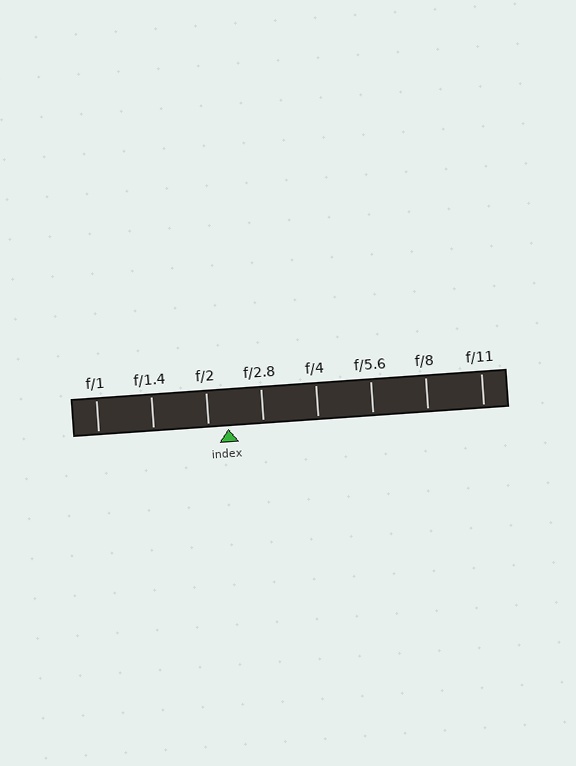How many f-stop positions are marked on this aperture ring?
There are 8 f-stop positions marked.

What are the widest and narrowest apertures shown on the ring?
The widest aperture shown is f/1 and the narrowest is f/11.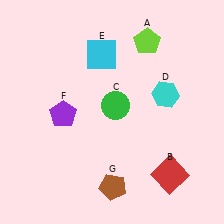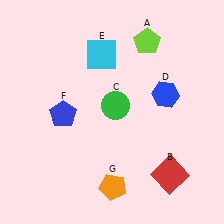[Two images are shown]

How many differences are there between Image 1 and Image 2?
There are 3 differences between the two images.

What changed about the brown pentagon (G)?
In Image 1, G is brown. In Image 2, it changed to orange.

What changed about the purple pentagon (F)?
In Image 1, F is purple. In Image 2, it changed to blue.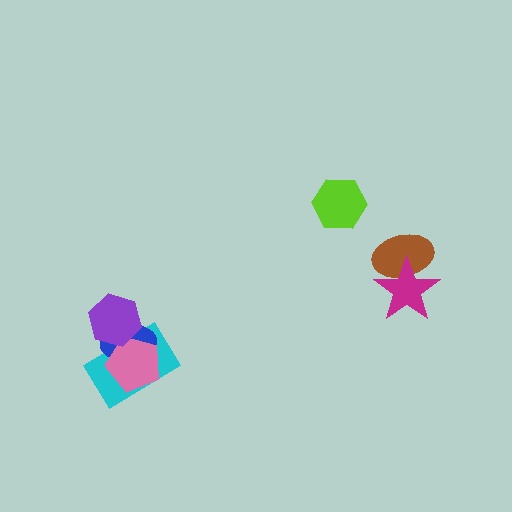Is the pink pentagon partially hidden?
Yes, it is partially covered by another shape.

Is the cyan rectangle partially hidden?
Yes, it is partially covered by another shape.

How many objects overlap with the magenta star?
1 object overlaps with the magenta star.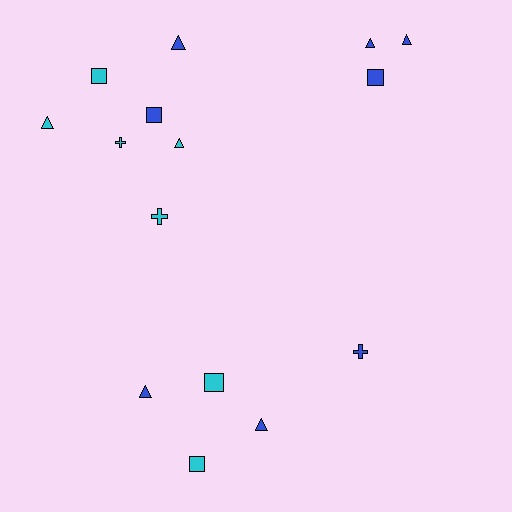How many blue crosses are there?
There is 1 blue cross.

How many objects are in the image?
There are 15 objects.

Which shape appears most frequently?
Triangle, with 7 objects.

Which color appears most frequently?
Blue, with 8 objects.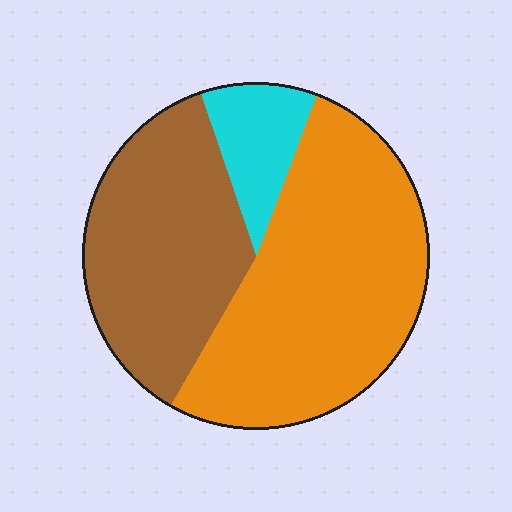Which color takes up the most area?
Orange, at roughly 50%.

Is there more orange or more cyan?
Orange.